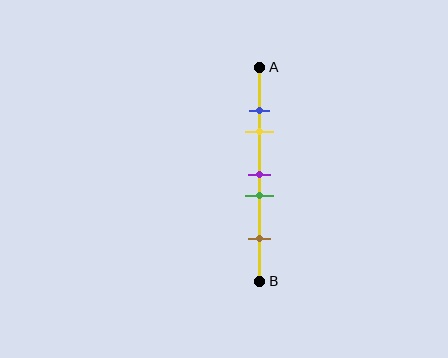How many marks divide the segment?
There are 5 marks dividing the segment.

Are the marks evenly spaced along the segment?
No, the marks are not evenly spaced.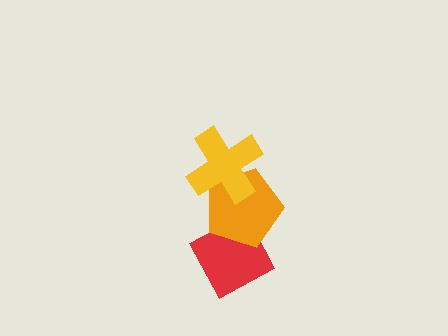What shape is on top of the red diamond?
The orange pentagon is on top of the red diamond.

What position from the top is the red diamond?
The red diamond is 3rd from the top.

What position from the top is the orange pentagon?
The orange pentagon is 2nd from the top.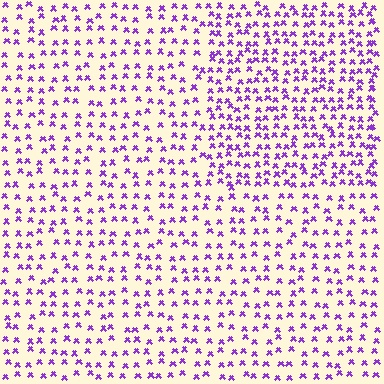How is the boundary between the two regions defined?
The boundary is defined by a change in element density (approximately 1.6x ratio). All elements are the same color, size, and shape.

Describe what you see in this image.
The image contains small purple elements arranged at two different densities. A rectangle-shaped region is visible where the elements are more densely packed than the surrounding area.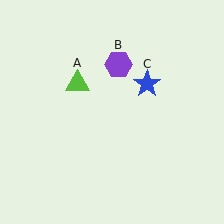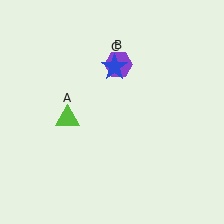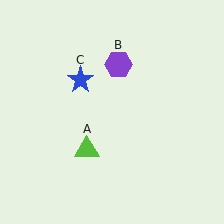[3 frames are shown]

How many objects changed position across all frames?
2 objects changed position: lime triangle (object A), blue star (object C).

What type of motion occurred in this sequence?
The lime triangle (object A), blue star (object C) rotated counterclockwise around the center of the scene.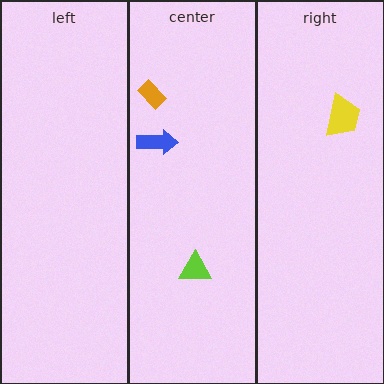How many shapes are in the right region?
1.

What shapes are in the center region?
The orange rectangle, the lime triangle, the blue arrow.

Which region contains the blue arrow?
The center region.